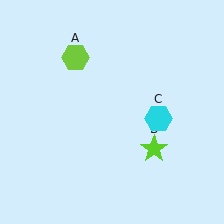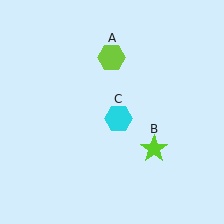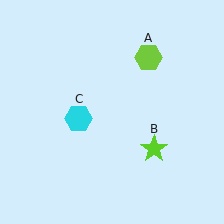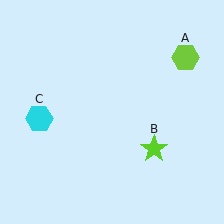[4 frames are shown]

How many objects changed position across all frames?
2 objects changed position: lime hexagon (object A), cyan hexagon (object C).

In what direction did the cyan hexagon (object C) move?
The cyan hexagon (object C) moved left.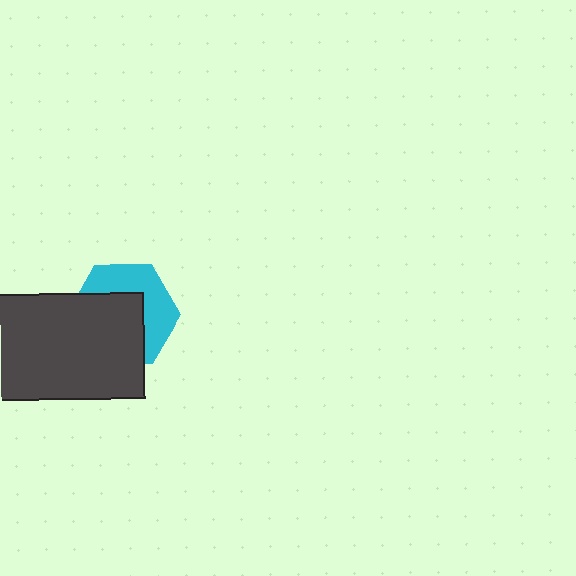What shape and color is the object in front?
The object in front is a dark gray rectangle.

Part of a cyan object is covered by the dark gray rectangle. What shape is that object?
It is a hexagon.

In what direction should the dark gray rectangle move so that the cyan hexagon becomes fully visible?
The dark gray rectangle should move toward the lower-left. That is the shortest direction to clear the overlap and leave the cyan hexagon fully visible.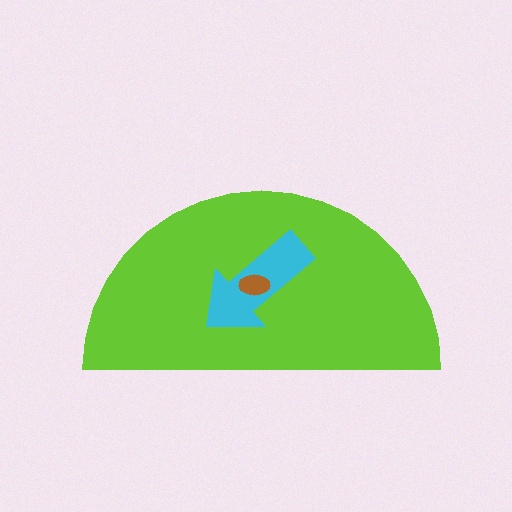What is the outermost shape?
The lime semicircle.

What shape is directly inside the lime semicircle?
The cyan arrow.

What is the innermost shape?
The brown ellipse.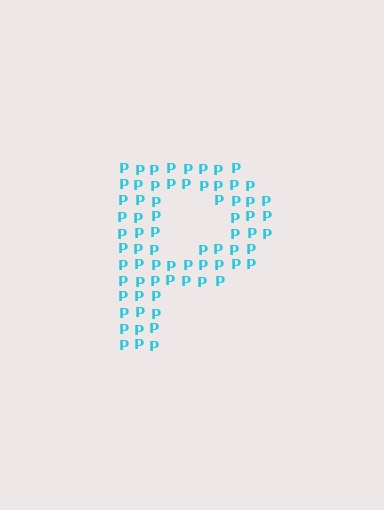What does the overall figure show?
The overall figure shows the letter P.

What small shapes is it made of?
It is made of small letter P's.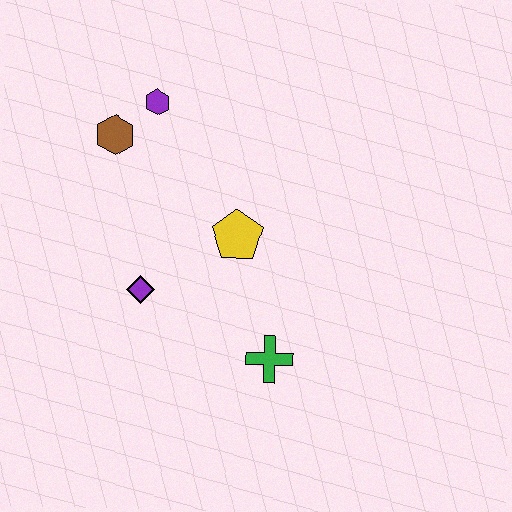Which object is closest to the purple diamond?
The yellow pentagon is closest to the purple diamond.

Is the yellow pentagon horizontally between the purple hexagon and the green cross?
Yes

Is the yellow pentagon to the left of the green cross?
Yes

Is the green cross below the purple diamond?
Yes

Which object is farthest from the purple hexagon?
The green cross is farthest from the purple hexagon.